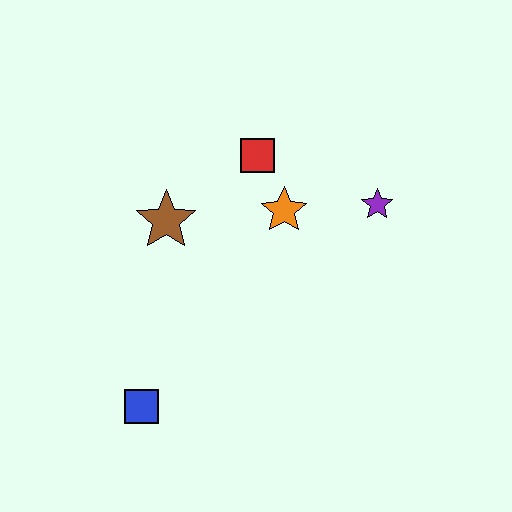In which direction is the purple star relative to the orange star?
The purple star is to the right of the orange star.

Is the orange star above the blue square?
Yes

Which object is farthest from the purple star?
The blue square is farthest from the purple star.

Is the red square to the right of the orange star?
No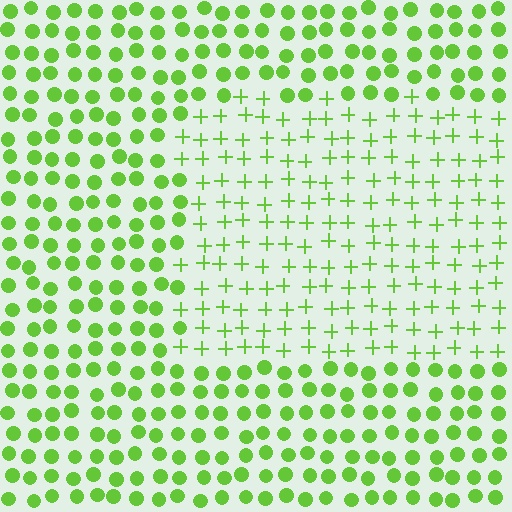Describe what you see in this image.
The image is filled with small lime elements arranged in a uniform grid. A rectangle-shaped region contains plus signs, while the surrounding area contains circles. The boundary is defined purely by the change in element shape.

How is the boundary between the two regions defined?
The boundary is defined by a change in element shape: plus signs inside vs. circles outside. All elements share the same color and spacing.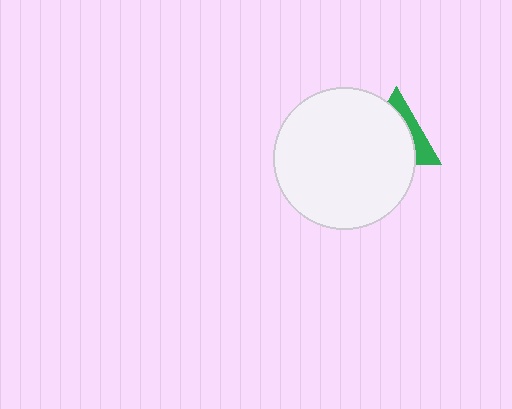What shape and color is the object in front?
The object in front is a white circle.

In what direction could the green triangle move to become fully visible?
The green triangle could move toward the upper-right. That would shift it out from behind the white circle entirely.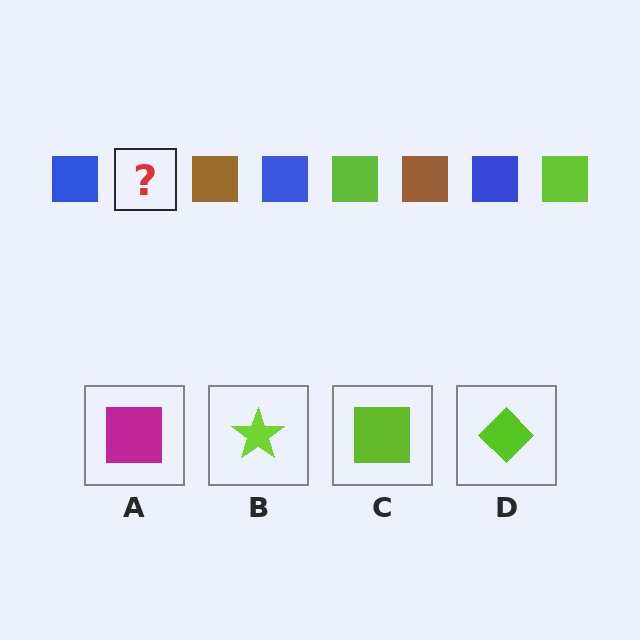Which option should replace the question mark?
Option C.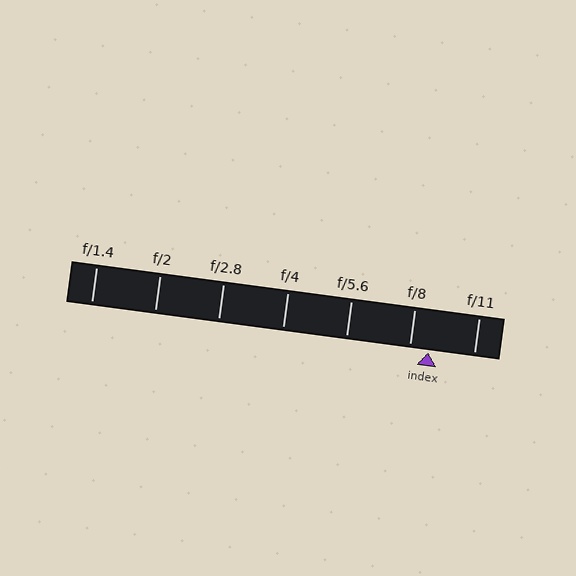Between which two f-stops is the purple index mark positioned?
The index mark is between f/8 and f/11.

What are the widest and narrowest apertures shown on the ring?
The widest aperture shown is f/1.4 and the narrowest is f/11.